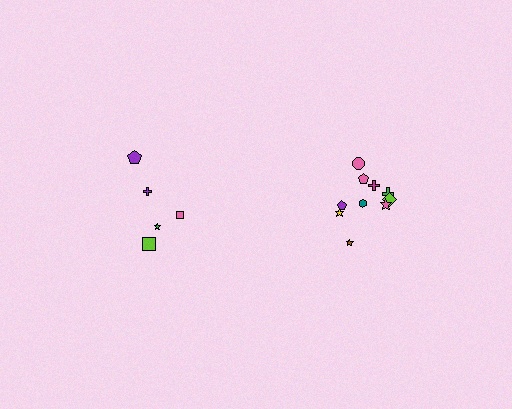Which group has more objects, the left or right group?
The right group.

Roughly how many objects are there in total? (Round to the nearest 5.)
Roughly 15 objects in total.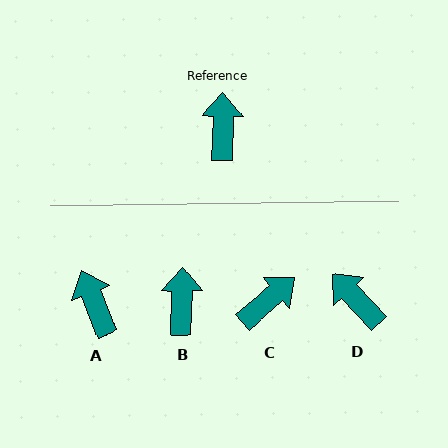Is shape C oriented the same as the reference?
No, it is off by about 48 degrees.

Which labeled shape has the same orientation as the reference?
B.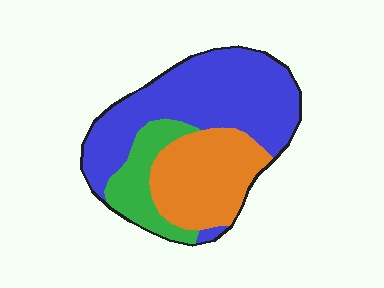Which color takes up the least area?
Green, at roughly 15%.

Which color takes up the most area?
Blue, at roughly 50%.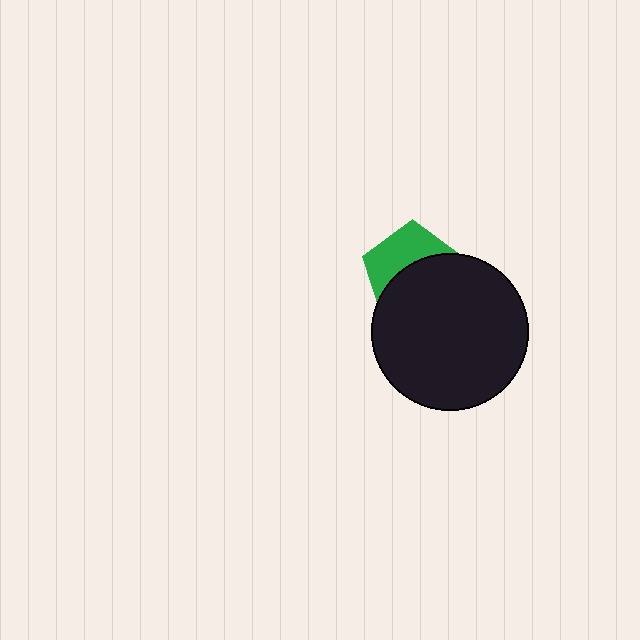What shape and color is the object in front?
The object in front is a black circle.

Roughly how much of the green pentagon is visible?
A small part of it is visible (roughly 44%).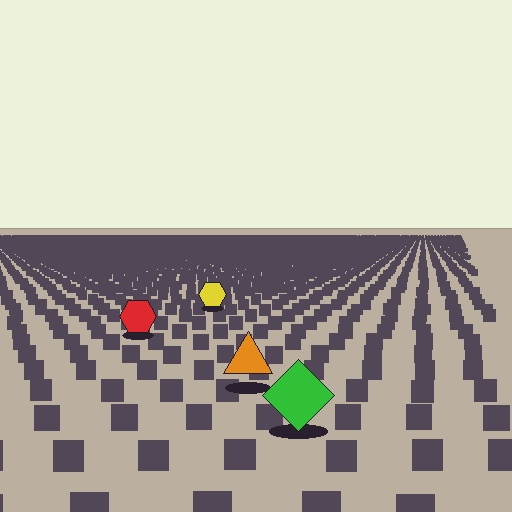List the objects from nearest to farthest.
From nearest to farthest: the green diamond, the orange triangle, the red hexagon, the yellow hexagon.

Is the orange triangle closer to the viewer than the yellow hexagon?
Yes. The orange triangle is closer — you can tell from the texture gradient: the ground texture is coarser near it.